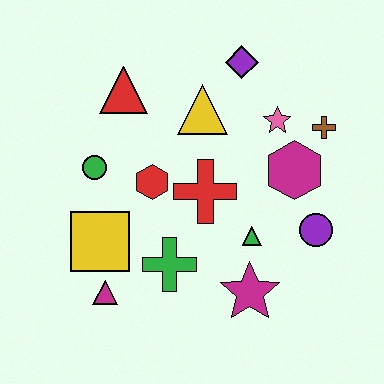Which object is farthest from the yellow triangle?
The magenta triangle is farthest from the yellow triangle.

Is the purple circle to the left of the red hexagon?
No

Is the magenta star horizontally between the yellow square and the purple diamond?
No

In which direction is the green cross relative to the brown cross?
The green cross is to the left of the brown cross.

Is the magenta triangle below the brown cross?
Yes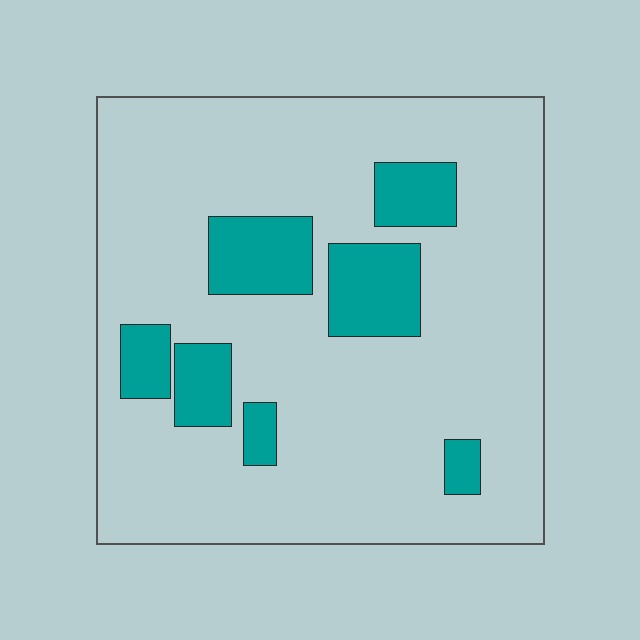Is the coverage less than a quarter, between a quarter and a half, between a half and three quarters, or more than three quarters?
Less than a quarter.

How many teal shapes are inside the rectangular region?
7.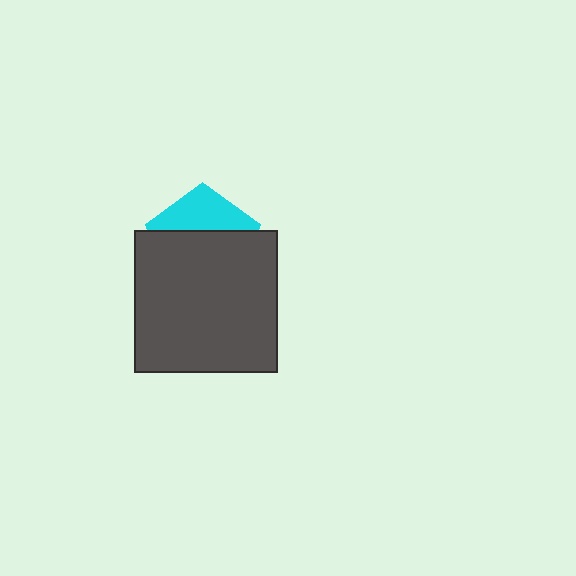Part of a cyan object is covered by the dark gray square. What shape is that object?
It is a pentagon.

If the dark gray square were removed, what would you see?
You would see the complete cyan pentagon.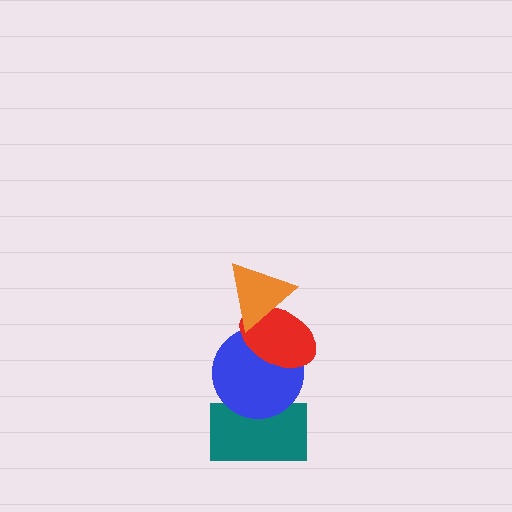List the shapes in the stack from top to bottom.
From top to bottom: the orange triangle, the red ellipse, the blue circle, the teal rectangle.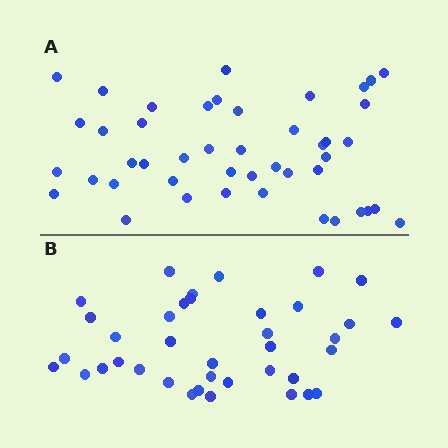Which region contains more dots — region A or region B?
Region A (the top region) has more dots.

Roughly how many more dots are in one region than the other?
Region A has roughly 8 or so more dots than region B.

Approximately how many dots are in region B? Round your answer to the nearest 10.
About 40 dots. (The exact count is 38, which rounds to 40.)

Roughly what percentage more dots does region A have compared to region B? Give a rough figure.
About 20% more.